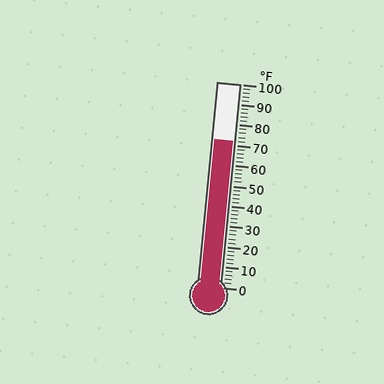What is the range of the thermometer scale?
The thermometer scale ranges from 0°F to 100°F.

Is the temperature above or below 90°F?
The temperature is below 90°F.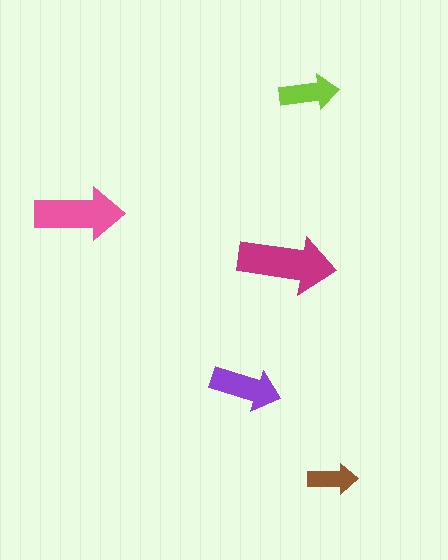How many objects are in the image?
There are 5 objects in the image.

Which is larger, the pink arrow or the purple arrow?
The pink one.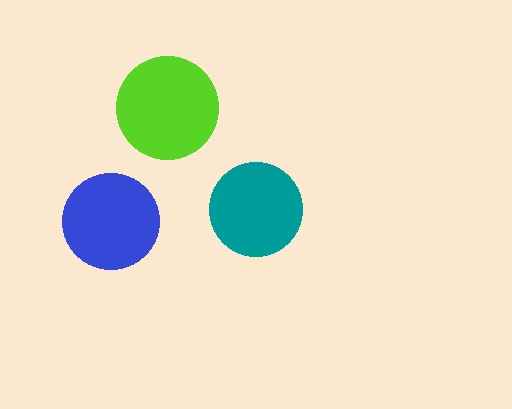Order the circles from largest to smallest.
the lime one, the blue one, the teal one.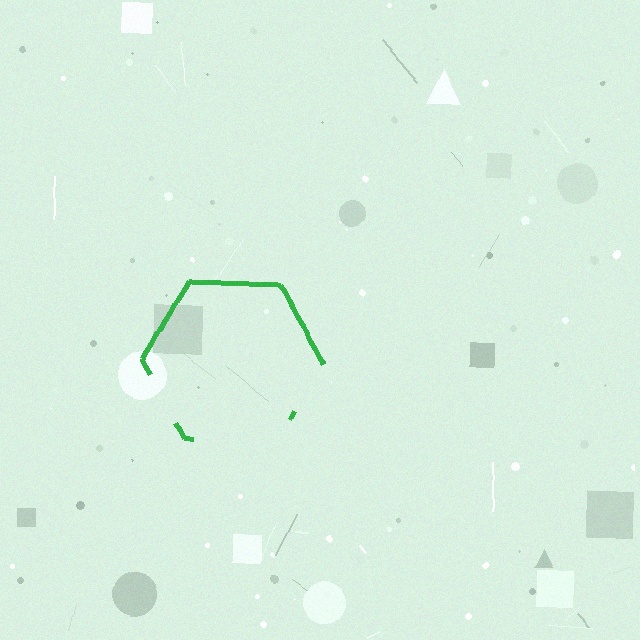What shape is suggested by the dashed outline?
The dashed outline suggests a hexagon.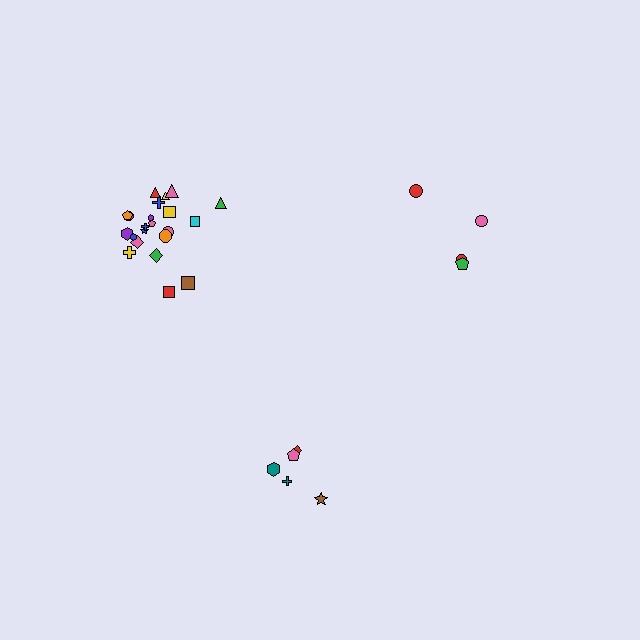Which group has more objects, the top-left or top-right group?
The top-left group.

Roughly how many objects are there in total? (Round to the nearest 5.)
Roughly 30 objects in total.